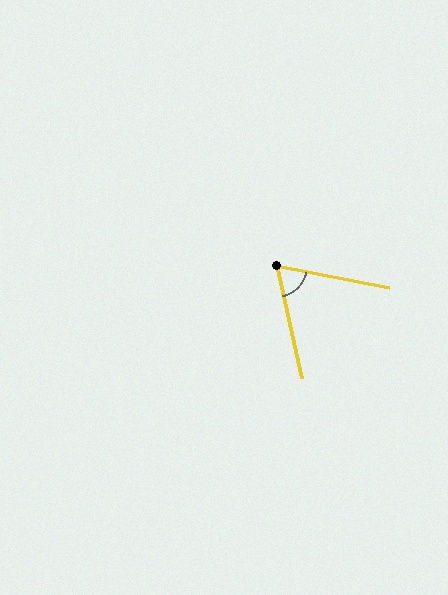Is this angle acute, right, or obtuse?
It is acute.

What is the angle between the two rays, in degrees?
Approximately 66 degrees.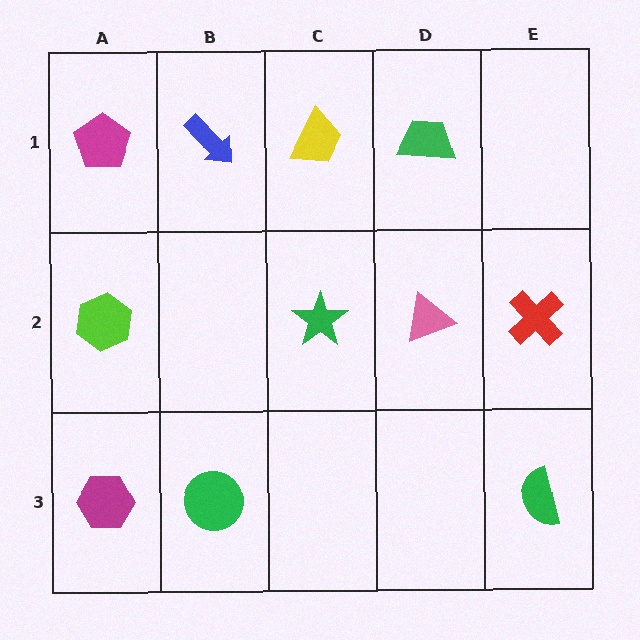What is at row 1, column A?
A magenta pentagon.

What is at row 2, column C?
A green star.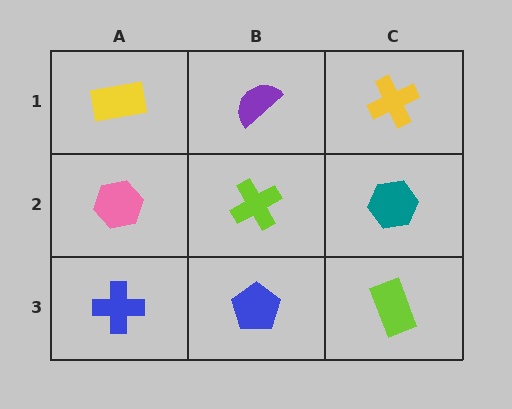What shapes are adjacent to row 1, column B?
A lime cross (row 2, column B), a yellow rectangle (row 1, column A), a yellow cross (row 1, column C).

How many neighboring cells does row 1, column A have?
2.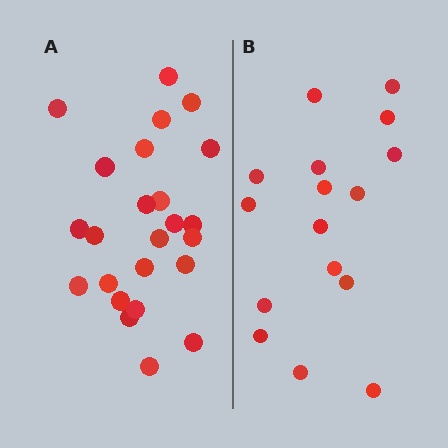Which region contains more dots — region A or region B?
Region A (the left region) has more dots.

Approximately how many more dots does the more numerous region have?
Region A has roughly 8 or so more dots than region B.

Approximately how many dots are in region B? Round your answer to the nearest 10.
About 20 dots. (The exact count is 16, which rounds to 20.)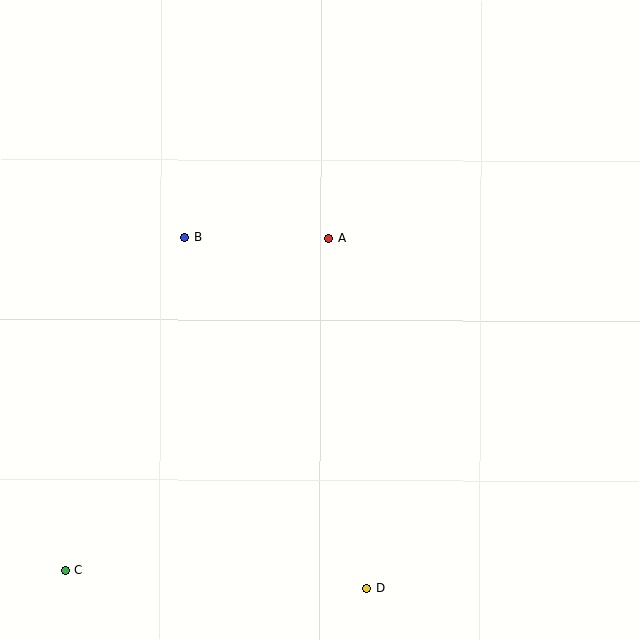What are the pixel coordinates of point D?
Point D is at (367, 588).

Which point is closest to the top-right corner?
Point A is closest to the top-right corner.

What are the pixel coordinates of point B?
Point B is at (185, 237).